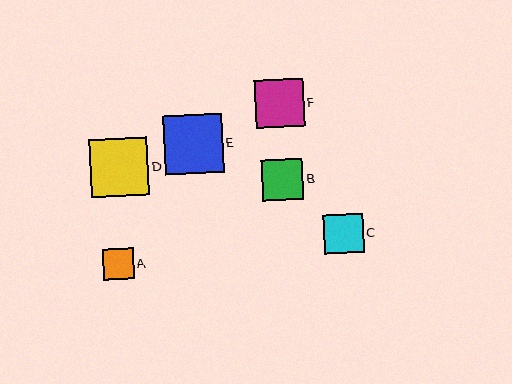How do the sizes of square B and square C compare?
Square B and square C are approximately the same size.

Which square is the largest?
Square E is the largest with a size of approximately 59 pixels.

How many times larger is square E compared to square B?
Square E is approximately 1.4 times the size of square B.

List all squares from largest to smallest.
From largest to smallest: E, D, F, B, C, A.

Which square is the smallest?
Square A is the smallest with a size of approximately 31 pixels.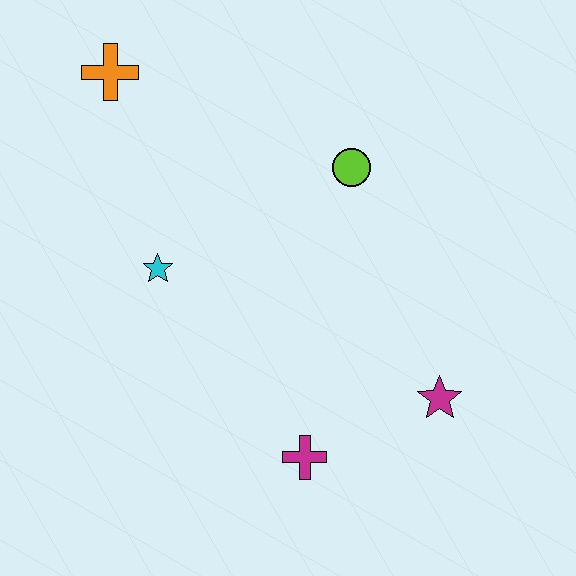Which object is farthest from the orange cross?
The magenta star is farthest from the orange cross.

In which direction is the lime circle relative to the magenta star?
The lime circle is above the magenta star.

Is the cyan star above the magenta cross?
Yes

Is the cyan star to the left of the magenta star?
Yes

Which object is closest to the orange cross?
The cyan star is closest to the orange cross.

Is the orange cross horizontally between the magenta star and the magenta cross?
No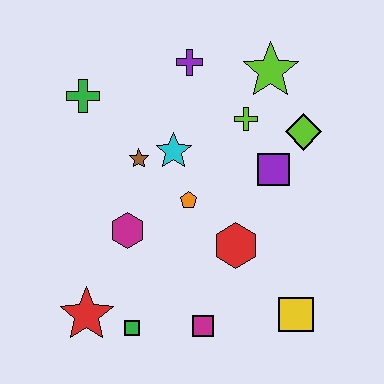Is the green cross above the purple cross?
No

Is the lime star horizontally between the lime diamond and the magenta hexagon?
Yes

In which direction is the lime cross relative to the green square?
The lime cross is above the green square.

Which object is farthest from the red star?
The lime star is farthest from the red star.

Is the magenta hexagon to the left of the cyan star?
Yes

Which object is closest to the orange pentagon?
The cyan star is closest to the orange pentagon.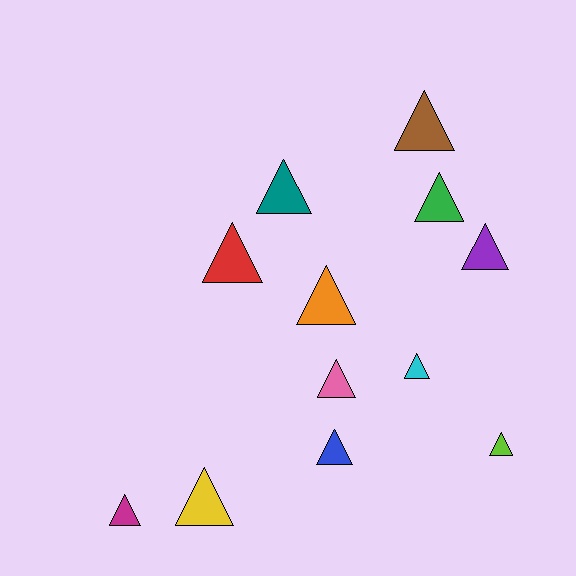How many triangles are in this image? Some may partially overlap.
There are 12 triangles.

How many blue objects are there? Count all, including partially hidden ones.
There is 1 blue object.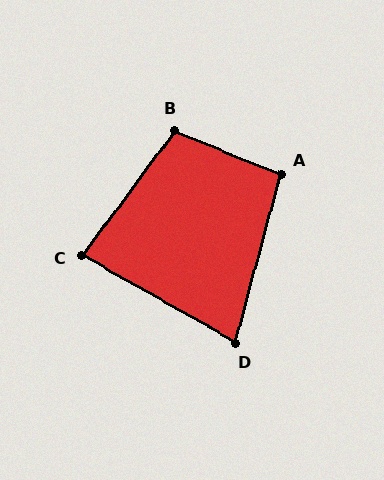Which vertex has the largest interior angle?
B, at approximately 104 degrees.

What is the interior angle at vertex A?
Approximately 97 degrees (obtuse).